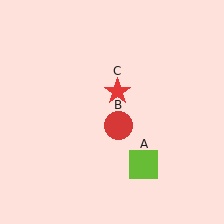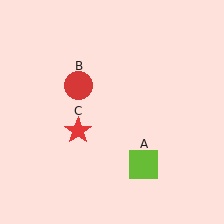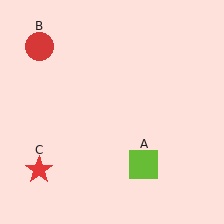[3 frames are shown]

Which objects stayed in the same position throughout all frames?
Lime square (object A) remained stationary.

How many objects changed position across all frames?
2 objects changed position: red circle (object B), red star (object C).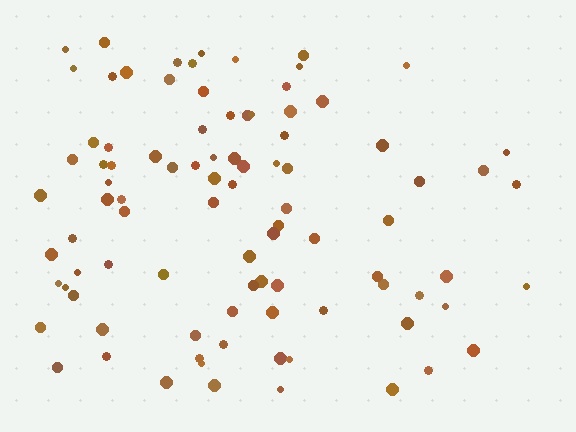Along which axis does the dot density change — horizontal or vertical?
Horizontal.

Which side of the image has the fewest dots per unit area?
The right.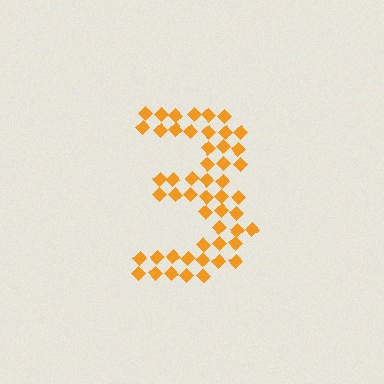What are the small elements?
The small elements are diamonds.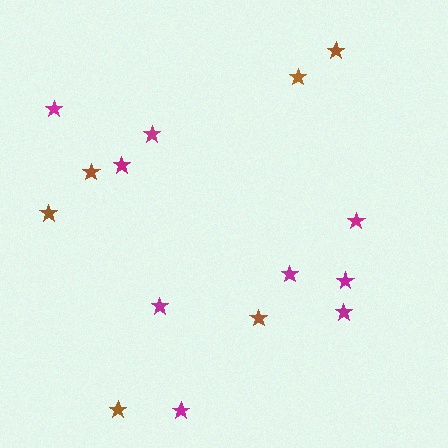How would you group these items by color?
There are 2 groups: one group of magenta stars (9) and one group of brown stars (6).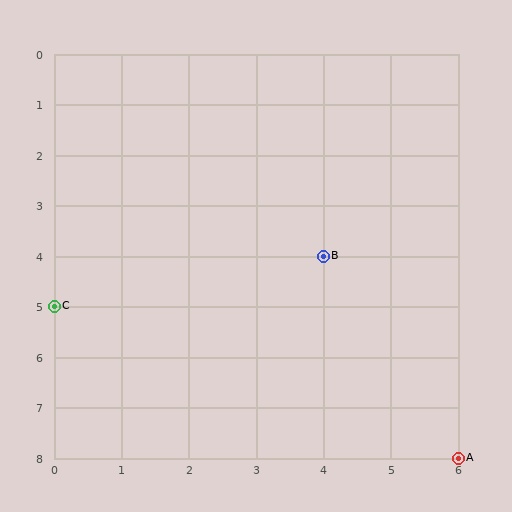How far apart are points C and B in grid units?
Points C and B are 4 columns and 1 row apart (about 4.1 grid units diagonally).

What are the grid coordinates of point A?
Point A is at grid coordinates (6, 8).